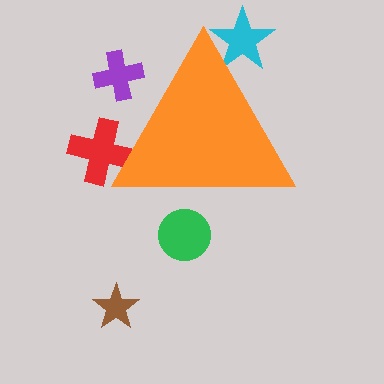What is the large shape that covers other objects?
An orange triangle.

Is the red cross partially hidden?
Yes, the red cross is partially hidden behind the orange triangle.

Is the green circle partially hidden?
Yes, the green circle is partially hidden behind the orange triangle.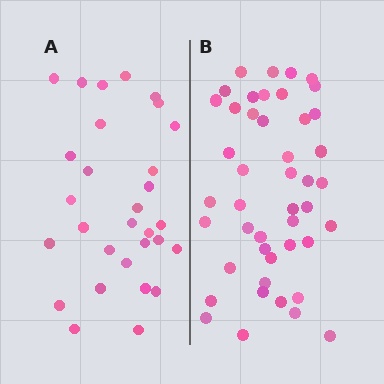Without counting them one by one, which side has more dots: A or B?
Region B (the right region) has more dots.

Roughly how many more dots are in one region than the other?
Region B has approximately 15 more dots than region A.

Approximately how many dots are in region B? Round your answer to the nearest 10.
About 40 dots. (The exact count is 45, which rounds to 40.)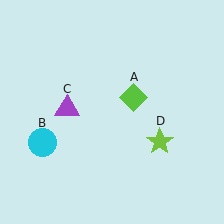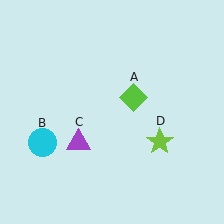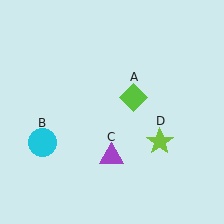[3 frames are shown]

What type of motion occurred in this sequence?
The purple triangle (object C) rotated counterclockwise around the center of the scene.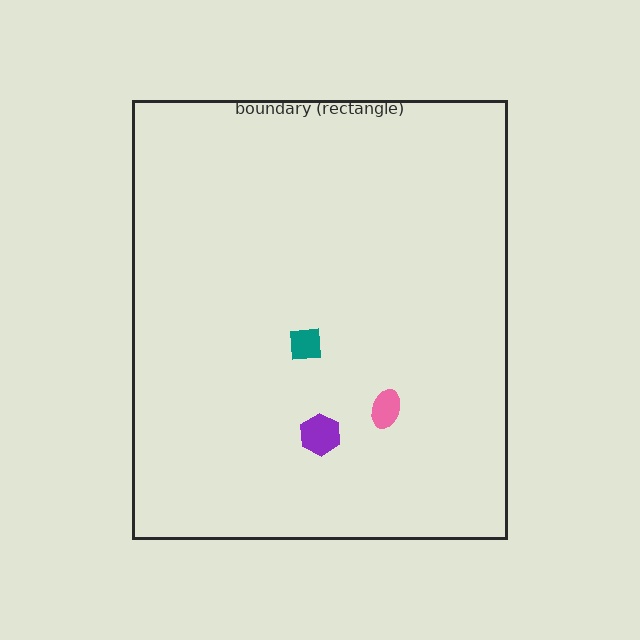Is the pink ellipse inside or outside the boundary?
Inside.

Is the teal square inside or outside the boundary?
Inside.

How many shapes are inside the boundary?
3 inside, 0 outside.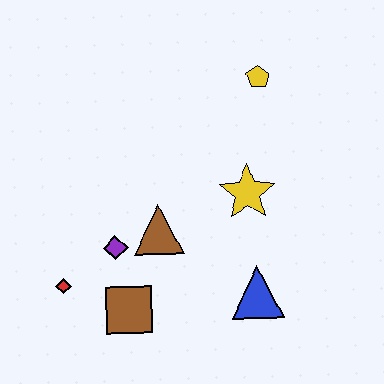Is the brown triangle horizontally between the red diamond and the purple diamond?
No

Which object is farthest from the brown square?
The yellow pentagon is farthest from the brown square.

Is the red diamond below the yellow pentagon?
Yes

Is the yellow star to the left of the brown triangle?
No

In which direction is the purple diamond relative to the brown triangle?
The purple diamond is to the left of the brown triangle.